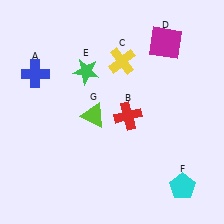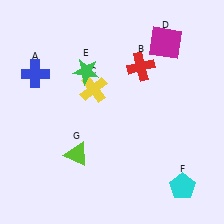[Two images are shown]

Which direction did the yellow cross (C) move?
The yellow cross (C) moved left.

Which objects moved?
The objects that moved are: the red cross (B), the yellow cross (C), the lime triangle (G).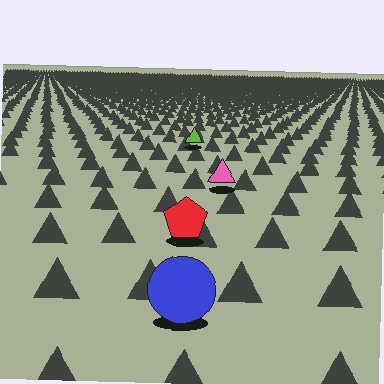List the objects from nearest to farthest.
From nearest to farthest: the blue circle, the red pentagon, the pink triangle, the lime triangle.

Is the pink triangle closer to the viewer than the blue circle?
No. The blue circle is closer — you can tell from the texture gradient: the ground texture is coarser near it.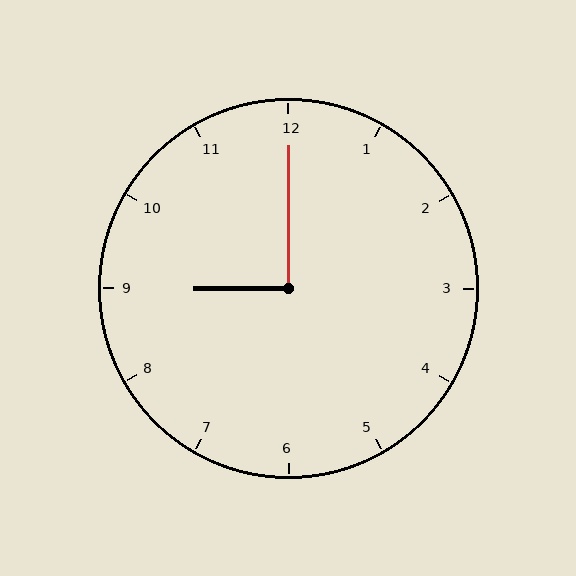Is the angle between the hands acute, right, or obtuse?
It is right.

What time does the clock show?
9:00.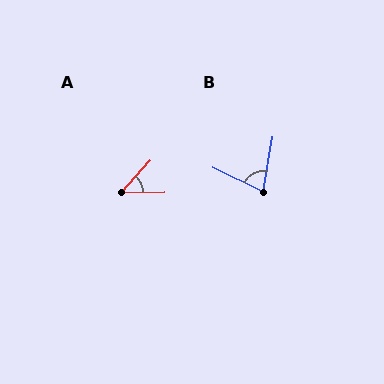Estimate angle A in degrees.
Approximately 47 degrees.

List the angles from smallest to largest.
A (47°), B (74°).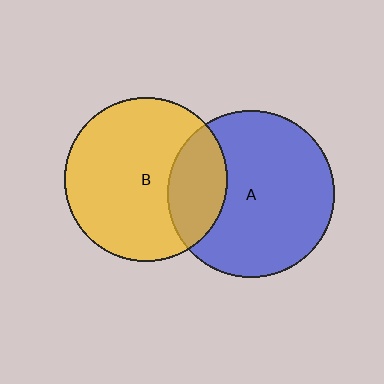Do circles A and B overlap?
Yes.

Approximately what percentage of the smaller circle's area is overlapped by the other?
Approximately 25%.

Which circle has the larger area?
Circle A (blue).